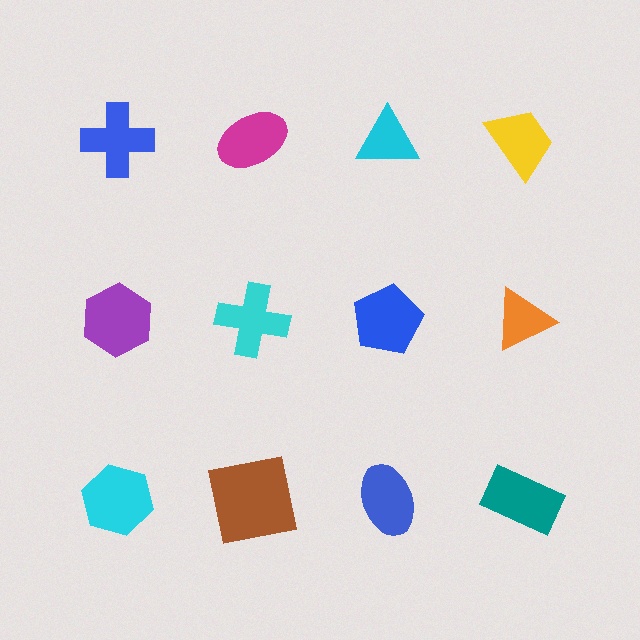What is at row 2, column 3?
A blue pentagon.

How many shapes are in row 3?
4 shapes.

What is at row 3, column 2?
A brown square.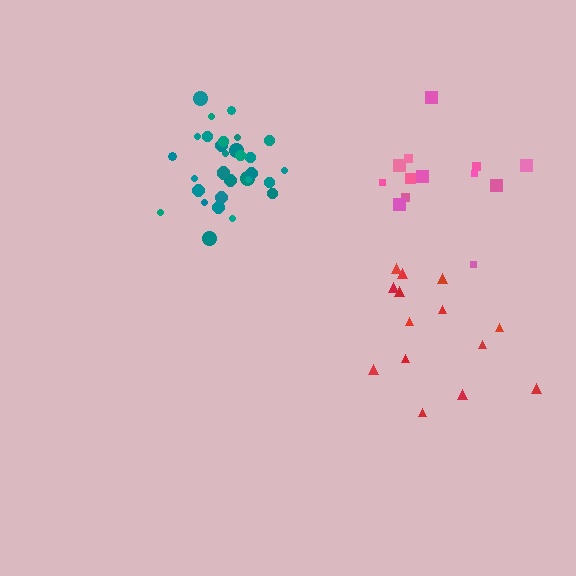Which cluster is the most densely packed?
Teal.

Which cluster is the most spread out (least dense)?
Red.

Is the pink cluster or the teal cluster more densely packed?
Teal.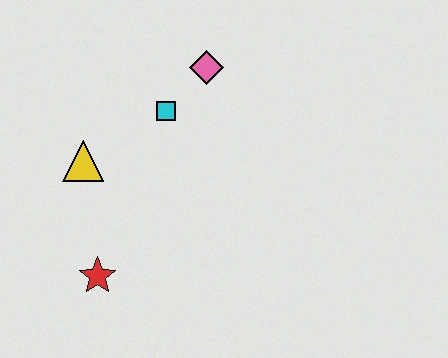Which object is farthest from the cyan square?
The red star is farthest from the cyan square.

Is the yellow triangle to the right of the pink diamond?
No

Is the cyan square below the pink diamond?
Yes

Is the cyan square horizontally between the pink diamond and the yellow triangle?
Yes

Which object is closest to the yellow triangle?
The cyan square is closest to the yellow triangle.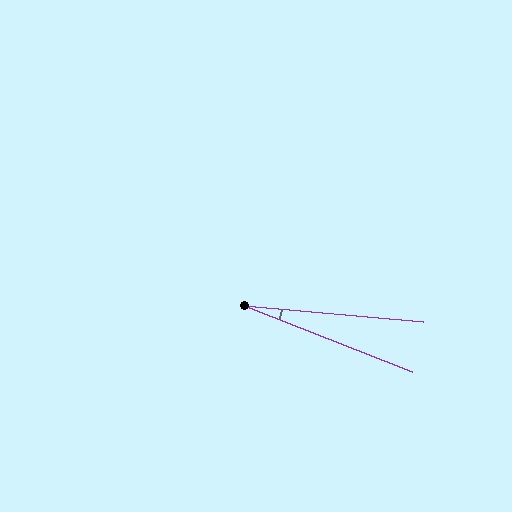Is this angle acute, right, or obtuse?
It is acute.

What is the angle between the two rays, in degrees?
Approximately 16 degrees.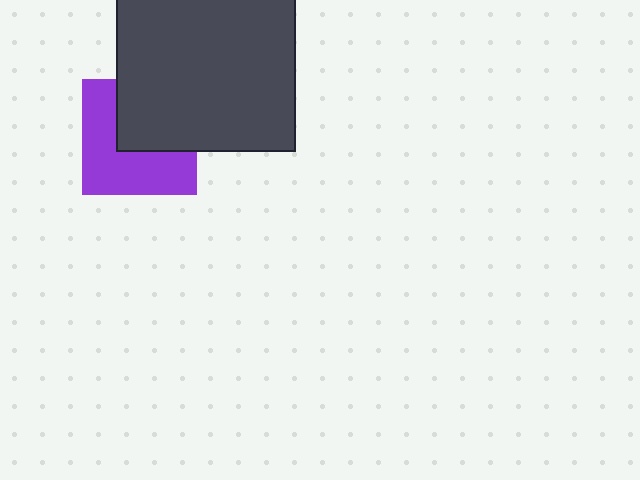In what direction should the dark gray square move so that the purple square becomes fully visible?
The dark gray square should move toward the upper-right. That is the shortest direction to clear the overlap and leave the purple square fully visible.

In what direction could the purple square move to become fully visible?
The purple square could move toward the lower-left. That would shift it out from behind the dark gray square entirely.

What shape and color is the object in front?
The object in front is a dark gray square.